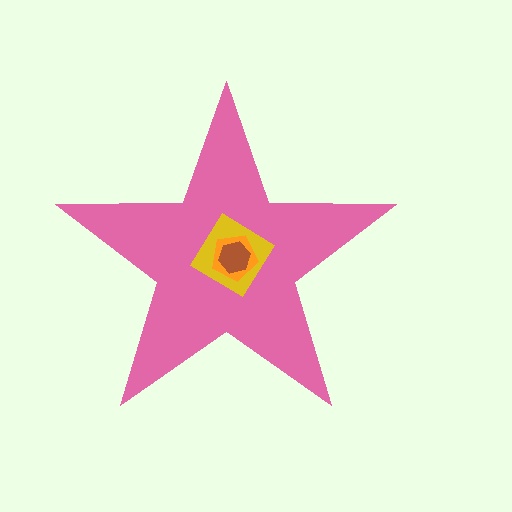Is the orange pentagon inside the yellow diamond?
Yes.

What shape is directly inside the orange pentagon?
The brown hexagon.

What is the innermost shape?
The brown hexagon.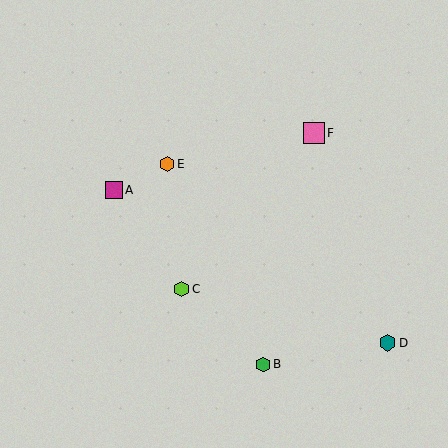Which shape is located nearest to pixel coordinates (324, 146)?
The pink square (labeled F) at (314, 133) is nearest to that location.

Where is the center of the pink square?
The center of the pink square is at (314, 133).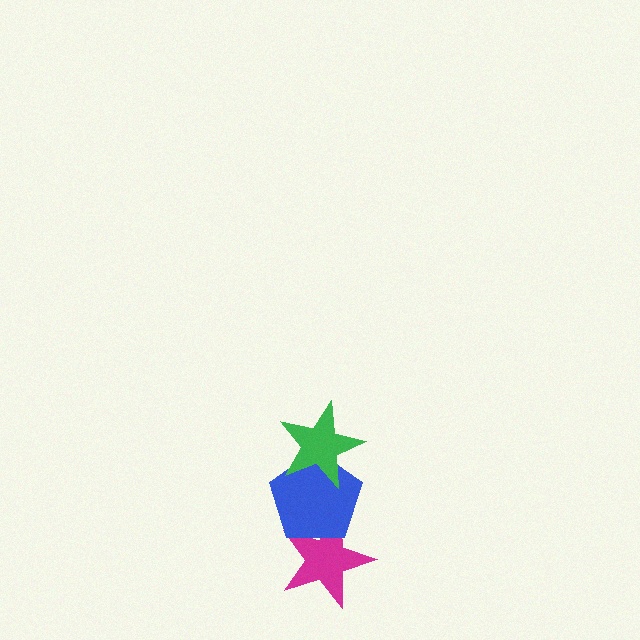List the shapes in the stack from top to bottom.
From top to bottom: the green star, the blue pentagon, the magenta star.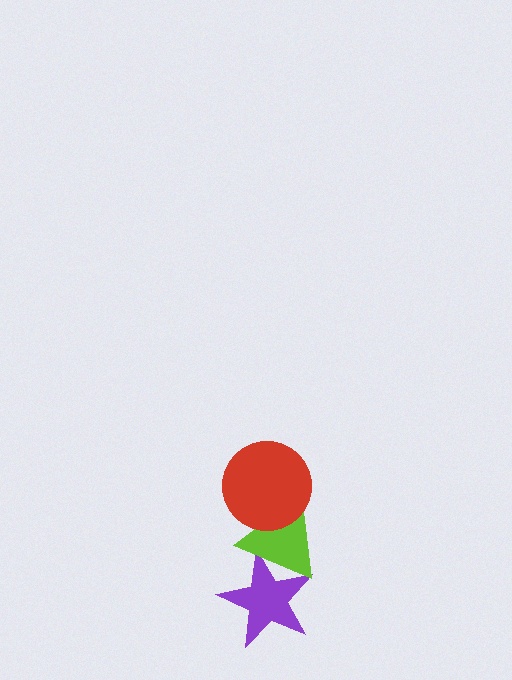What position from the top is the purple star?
The purple star is 3rd from the top.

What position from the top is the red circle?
The red circle is 1st from the top.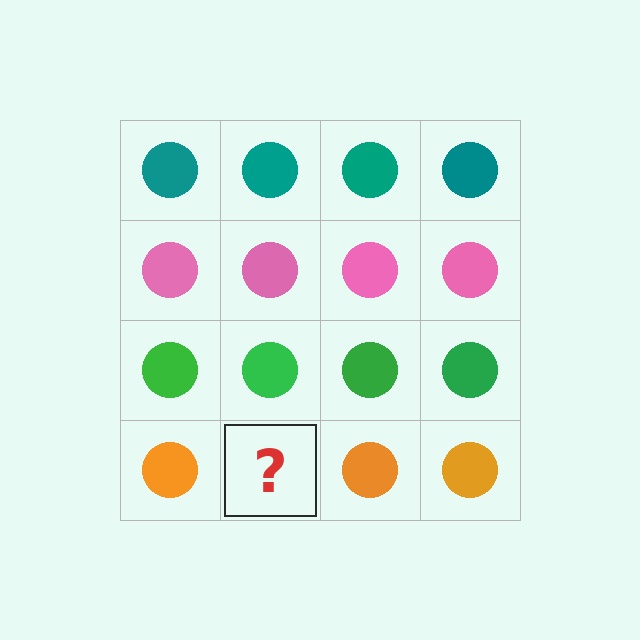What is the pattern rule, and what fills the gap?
The rule is that each row has a consistent color. The gap should be filled with an orange circle.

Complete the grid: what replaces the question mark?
The question mark should be replaced with an orange circle.